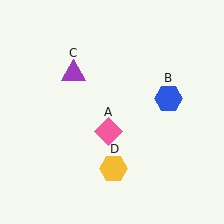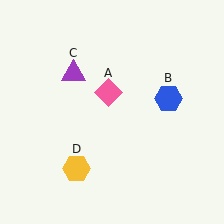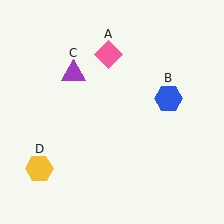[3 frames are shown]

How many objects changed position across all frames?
2 objects changed position: pink diamond (object A), yellow hexagon (object D).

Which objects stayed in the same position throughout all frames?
Blue hexagon (object B) and purple triangle (object C) remained stationary.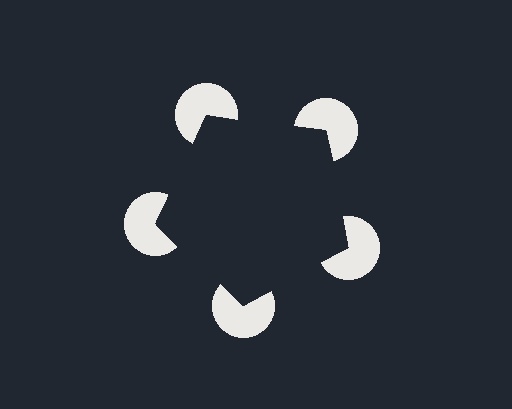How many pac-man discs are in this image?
There are 5 — one at each vertex of the illusory pentagon.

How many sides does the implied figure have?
5 sides.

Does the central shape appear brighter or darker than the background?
It typically appears slightly darker than the background, even though no actual brightness change is drawn.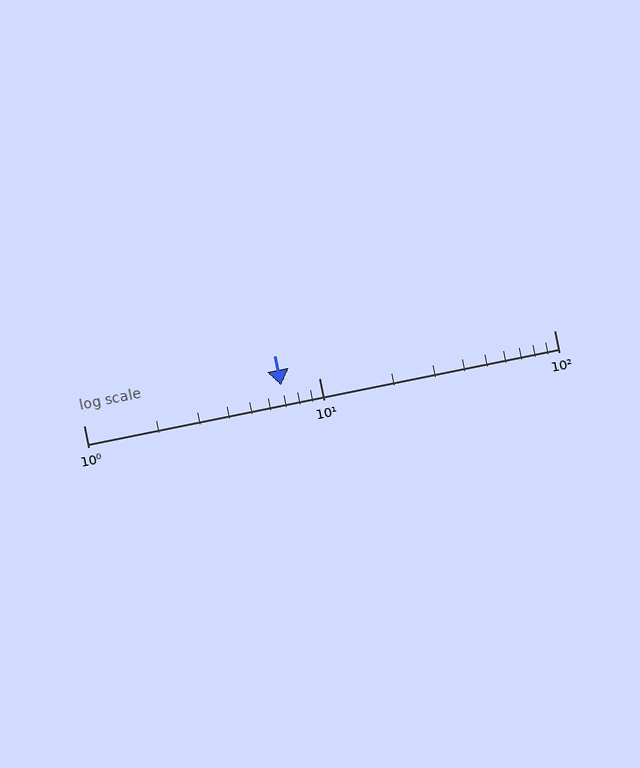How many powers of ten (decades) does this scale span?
The scale spans 2 decades, from 1 to 100.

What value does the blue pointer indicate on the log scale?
The pointer indicates approximately 6.9.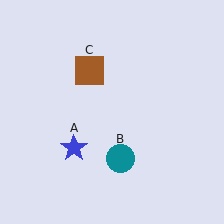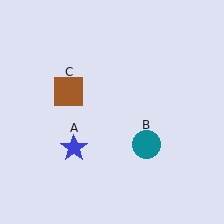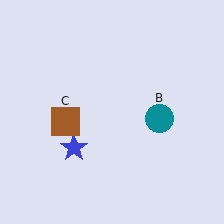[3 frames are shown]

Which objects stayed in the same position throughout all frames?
Blue star (object A) remained stationary.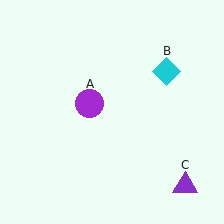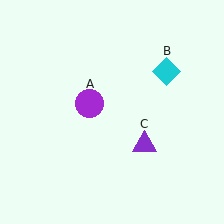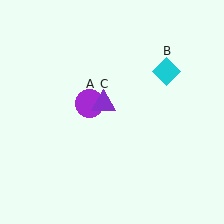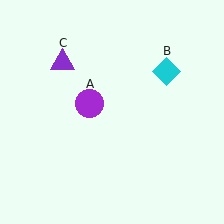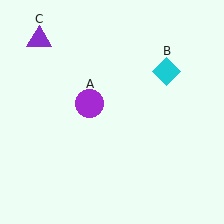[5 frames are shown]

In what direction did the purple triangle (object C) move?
The purple triangle (object C) moved up and to the left.